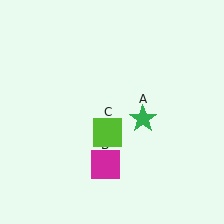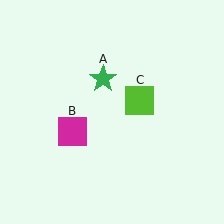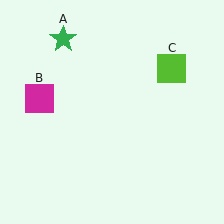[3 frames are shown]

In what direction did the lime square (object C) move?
The lime square (object C) moved up and to the right.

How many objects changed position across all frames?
3 objects changed position: green star (object A), magenta square (object B), lime square (object C).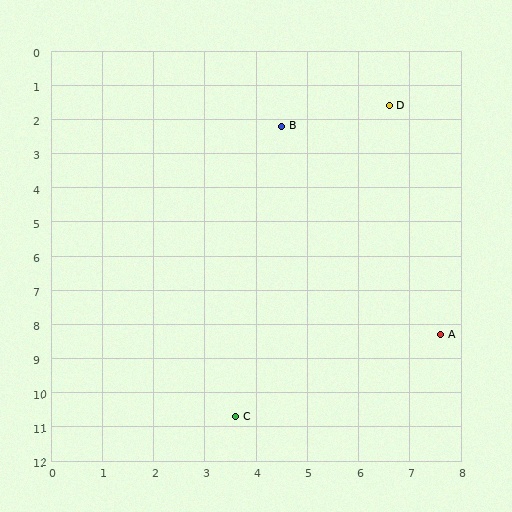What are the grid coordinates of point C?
Point C is at approximately (3.6, 10.7).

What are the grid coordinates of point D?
Point D is at approximately (6.6, 1.6).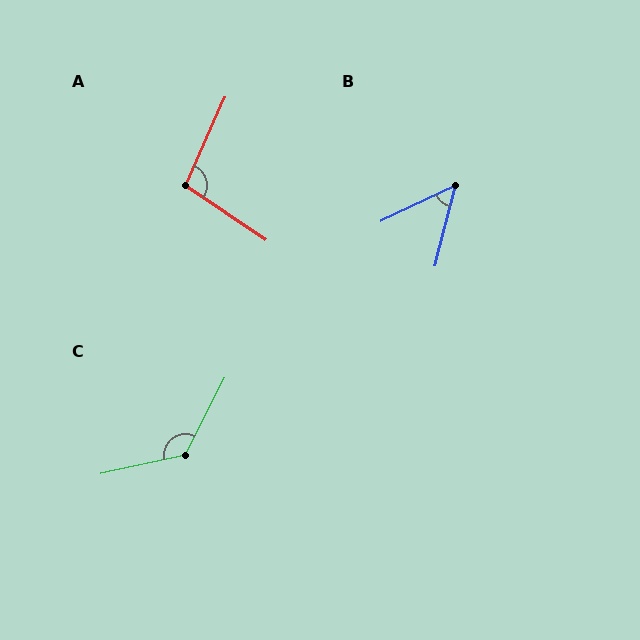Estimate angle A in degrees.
Approximately 100 degrees.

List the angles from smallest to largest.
B (50°), A (100°), C (129°).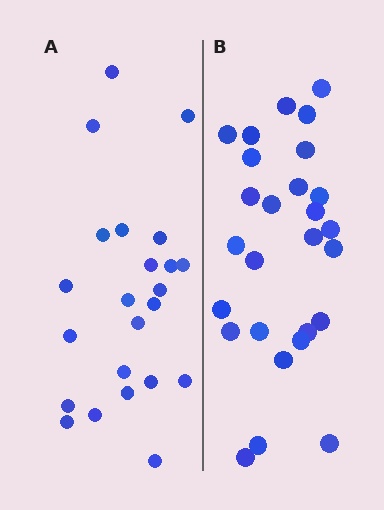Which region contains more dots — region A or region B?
Region B (the right region) has more dots.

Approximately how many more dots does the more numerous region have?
Region B has about 4 more dots than region A.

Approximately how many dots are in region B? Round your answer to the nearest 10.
About 30 dots. (The exact count is 27, which rounds to 30.)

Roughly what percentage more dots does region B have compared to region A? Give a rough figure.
About 15% more.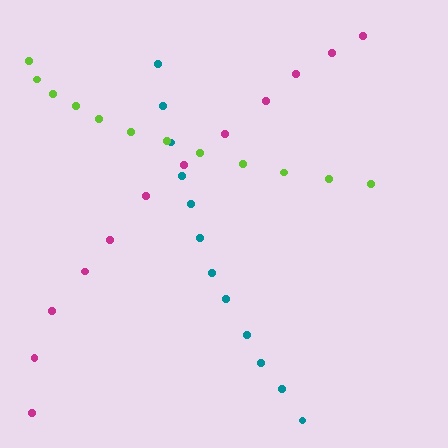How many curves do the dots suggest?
There are 3 distinct paths.